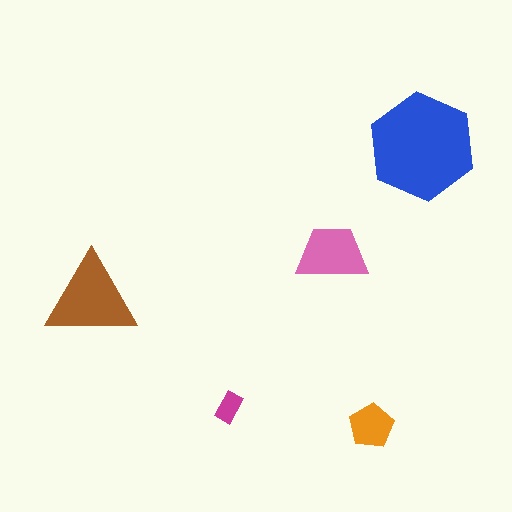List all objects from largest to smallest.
The blue hexagon, the brown triangle, the pink trapezoid, the orange pentagon, the magenta rectangle.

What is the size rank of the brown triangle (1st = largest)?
2nd.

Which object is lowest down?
The orange pentagon is bottommost.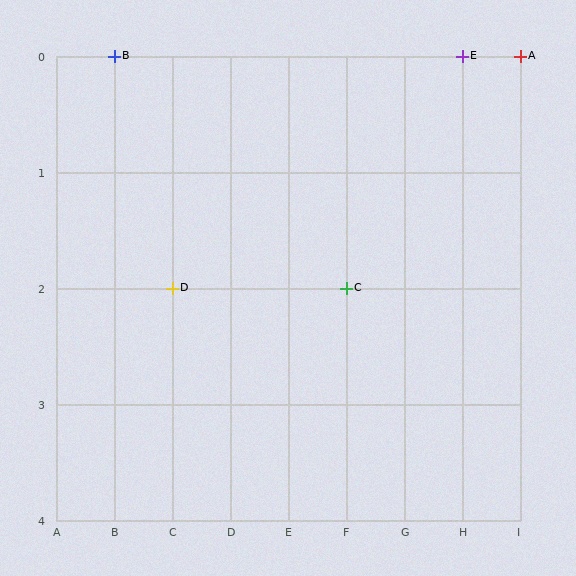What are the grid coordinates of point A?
Point A is at grid coordinates (I, 0).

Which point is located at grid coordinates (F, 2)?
Point C is at (F, 2).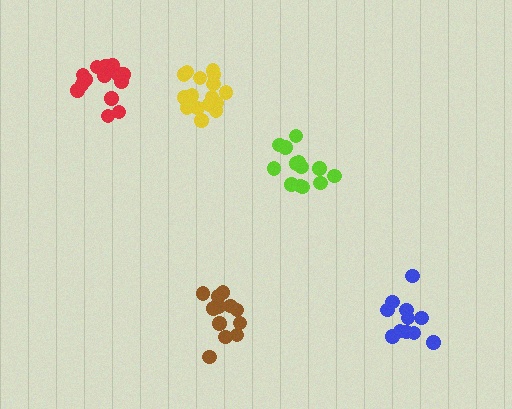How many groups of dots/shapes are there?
There are 5 groups.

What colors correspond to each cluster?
The clusters are colored: yellow, lime, blue, brown, red.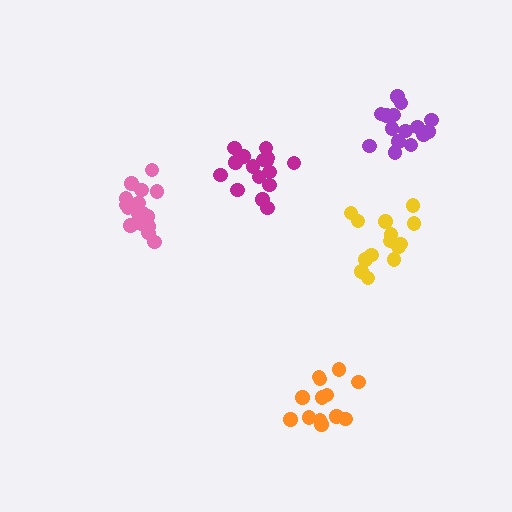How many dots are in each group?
Group 1: 14 dots, Group 2: 16 dots, Group 3: 13 dots, Group 4: 15 dots, Group 5: 16 dots (74 total).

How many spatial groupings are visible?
There are 5 spatial groupings.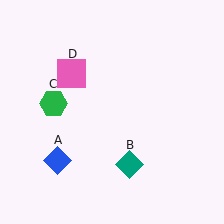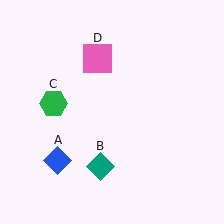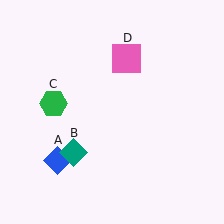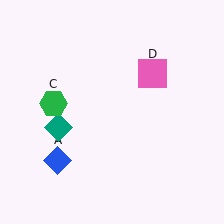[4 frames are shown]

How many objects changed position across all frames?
2 objects changed position: teal diamond (object B), pink square (object D).